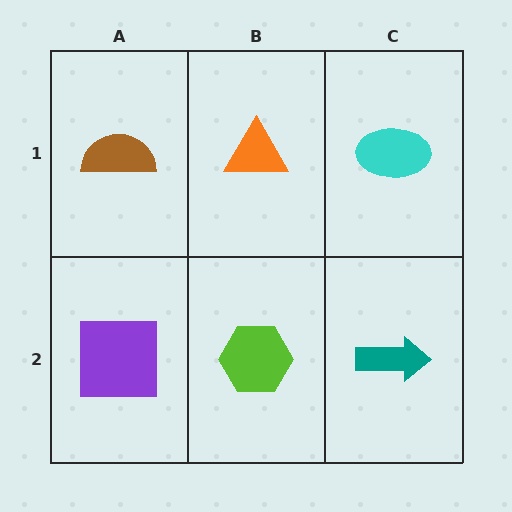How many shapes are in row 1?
3 shapes.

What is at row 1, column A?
A brown semicircle.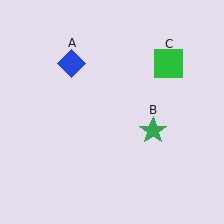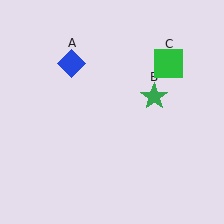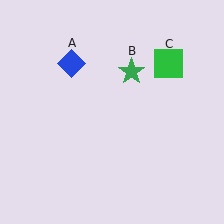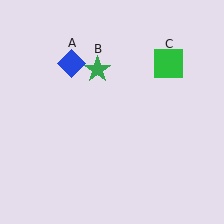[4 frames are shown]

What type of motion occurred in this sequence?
The green star (object B) rotated counterclockwise around the center of the scene.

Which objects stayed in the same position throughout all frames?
Blue diamond (object A) and green square (object C) remained stationary.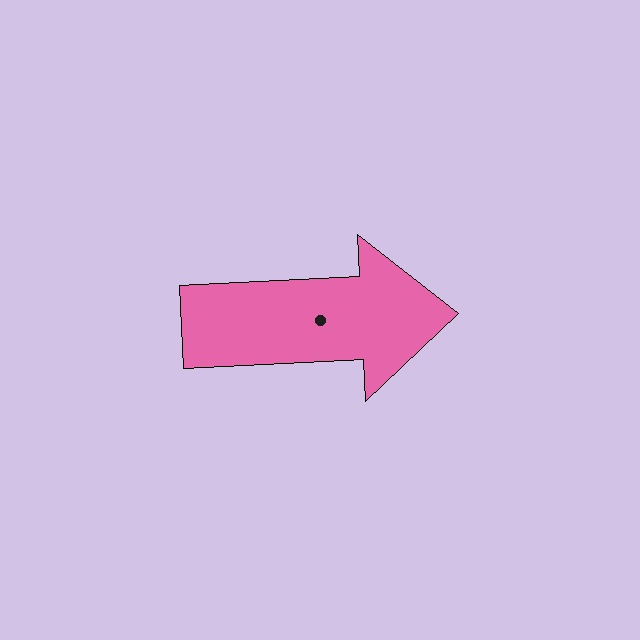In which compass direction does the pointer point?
East.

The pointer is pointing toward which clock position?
Roughly 3 o'clock.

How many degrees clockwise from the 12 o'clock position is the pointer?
Approximately 87 degrees.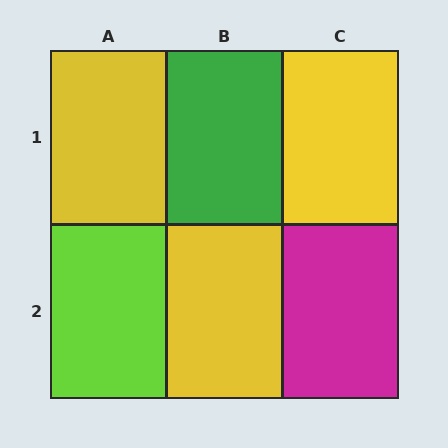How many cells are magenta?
1 cell is magenta.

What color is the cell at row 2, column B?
Yellow.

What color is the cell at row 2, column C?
Magenta.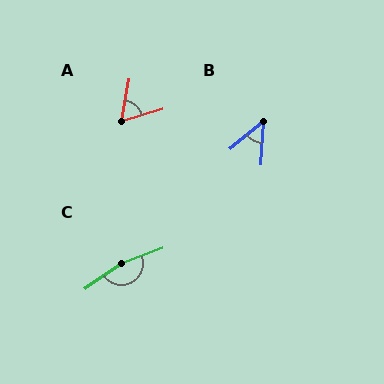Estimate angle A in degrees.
Approximately 63 degrees.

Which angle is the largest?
C, at approximately 164 degrees.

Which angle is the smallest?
B, at approximately 47 degrees.